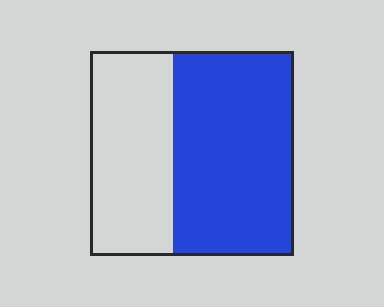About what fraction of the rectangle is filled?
About three fifths (3/5).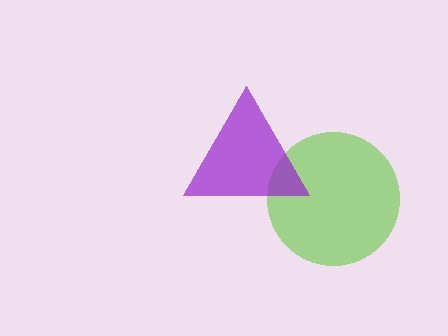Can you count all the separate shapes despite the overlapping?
Yes, there are 2 separate shapes.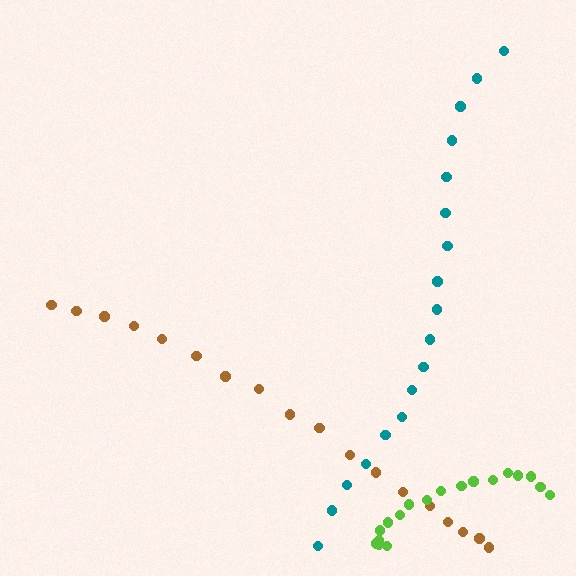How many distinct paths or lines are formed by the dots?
There are 3 distinct paths.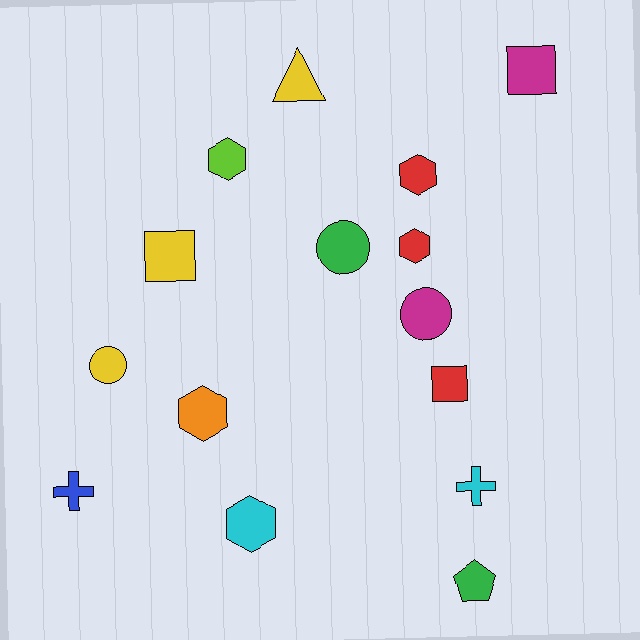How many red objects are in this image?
There are 3 red objects.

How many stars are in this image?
There are no stars.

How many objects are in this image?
There are 15 objects.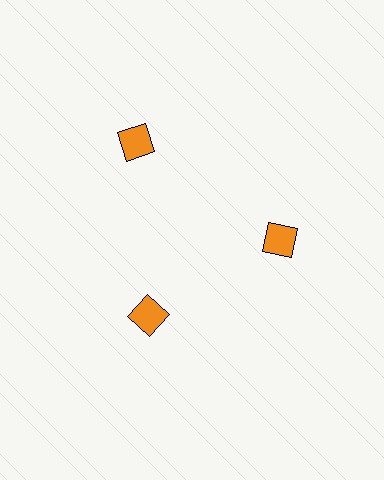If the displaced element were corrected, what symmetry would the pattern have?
It would have 3-fold rotational symmetry — the pattern would map onto itself every 120 degrees.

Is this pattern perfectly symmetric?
No. The 3 orange squares are arranged in a ring, but one element near the 11 o'clock position is pushed outward from the center, breaking the 3-fold rotational symmetry.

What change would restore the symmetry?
The symmetry would be restored by moving it inward, back onto the ring so that all 3 squares sit at equal angles and equal distance from the center.